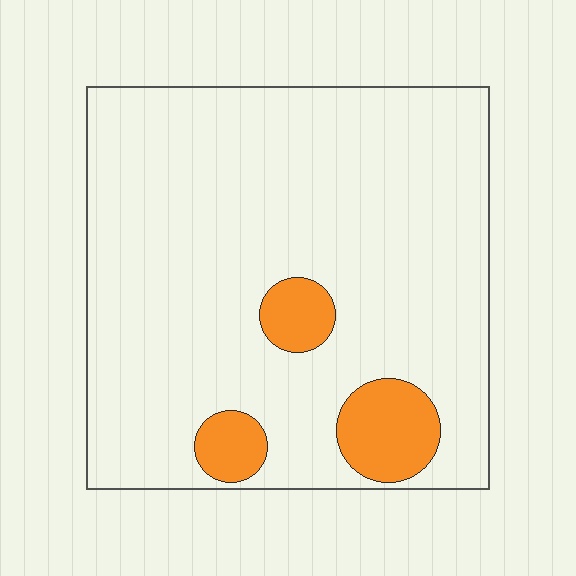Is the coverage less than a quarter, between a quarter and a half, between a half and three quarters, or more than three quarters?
Less than a quarter.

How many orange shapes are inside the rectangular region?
3.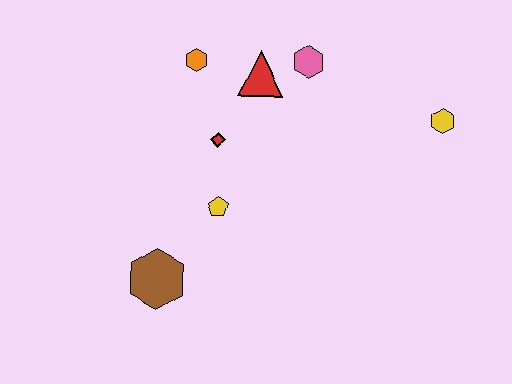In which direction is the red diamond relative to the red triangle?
The red diamond is below the red triangle.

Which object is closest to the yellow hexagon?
The pink hexagon is closest to the yellow hexagon.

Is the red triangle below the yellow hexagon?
No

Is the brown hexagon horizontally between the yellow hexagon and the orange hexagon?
No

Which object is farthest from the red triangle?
The brown hexagon is farthest from the red triangle.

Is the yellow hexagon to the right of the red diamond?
Yes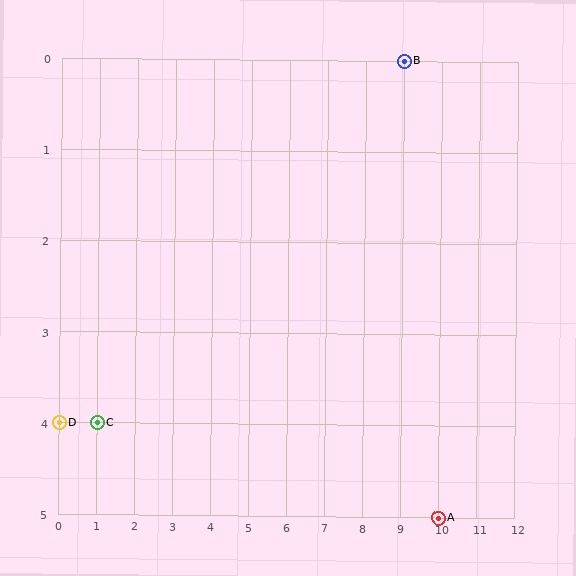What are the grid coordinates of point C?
Point C is at grid coordinates (1, 4).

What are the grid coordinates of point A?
Point A is at grid coordinates (10, 5).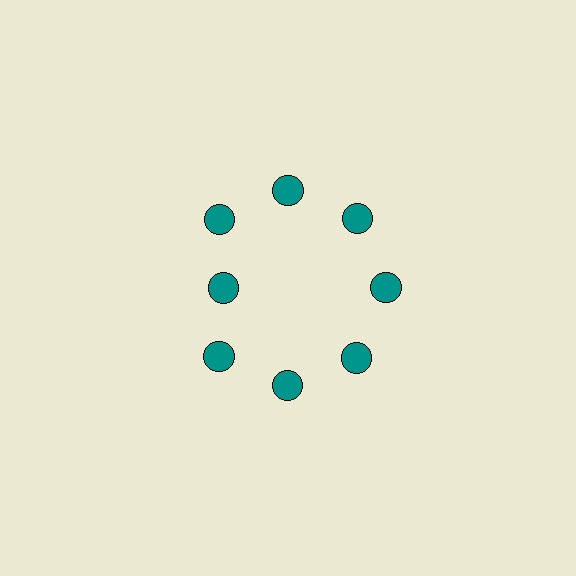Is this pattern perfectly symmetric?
No. The 8 teal circles are arranged in a ring, but one element near the 9 o'clock position is pulled inward toward the center, breaking the 8-fold rotational symmetry.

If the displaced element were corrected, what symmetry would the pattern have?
It would have 8-fold rotational symmetry — the pattern would map onto itself every 45 degrees.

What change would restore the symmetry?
The symmetry would be restored by moving it outward, back onto the ring so that all 8 circles sit at equal angles and equal distance from the center.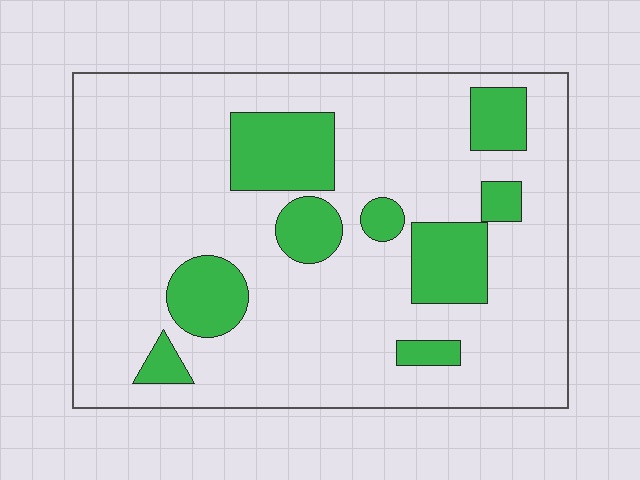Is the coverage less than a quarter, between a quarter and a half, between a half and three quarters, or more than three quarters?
Less than a quarter.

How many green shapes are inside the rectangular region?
9.